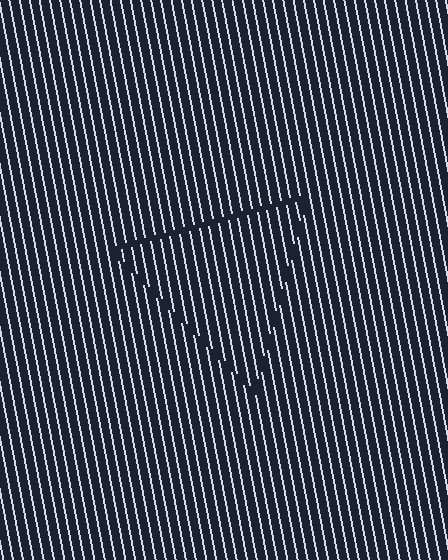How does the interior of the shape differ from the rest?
The interior of the shape contains the same grating, shifted by half a period — the contour is defined by the phase discontinuity where line-ends from the inner and outer gratings abut.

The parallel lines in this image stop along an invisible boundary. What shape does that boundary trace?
An illusory triangle. The interior of the shape contains the same grating, shifted by half a period — the contour is defined by the phase discontinuity where line-ends from the inner and outer gratings abut.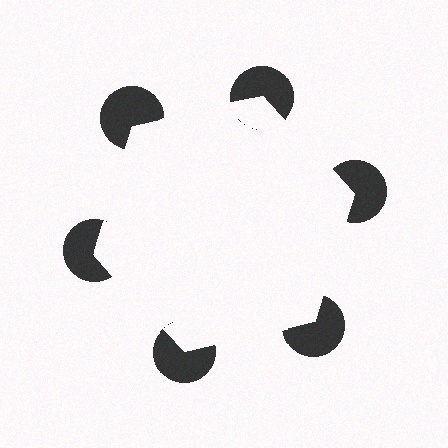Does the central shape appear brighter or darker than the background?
It typically appears slightly brighter than the background, even though no actual brightness change is drawn.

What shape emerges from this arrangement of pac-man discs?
An illusory hexagon — its edges are inferred from the aligned wedge cuts in the pac-man discs, not physically drawn.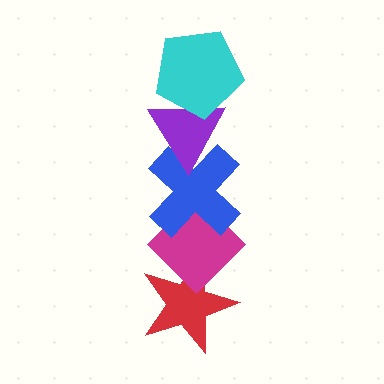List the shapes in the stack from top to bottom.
From top to bottom: the cyan pentagon, the purple triangle, the blue cross, the magenta diamond, the red star.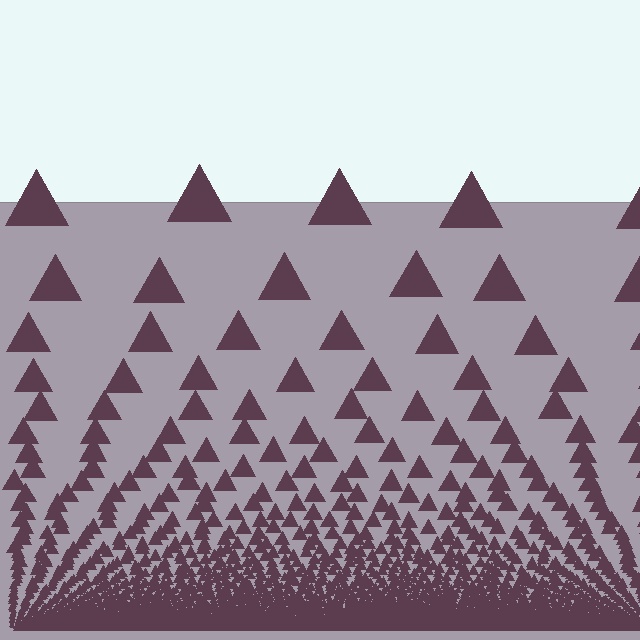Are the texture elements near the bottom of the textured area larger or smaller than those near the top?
Smaller. The gradient is inverted — elements near the bottom are smaller and denser.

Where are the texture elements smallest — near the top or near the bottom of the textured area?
Near the bottom.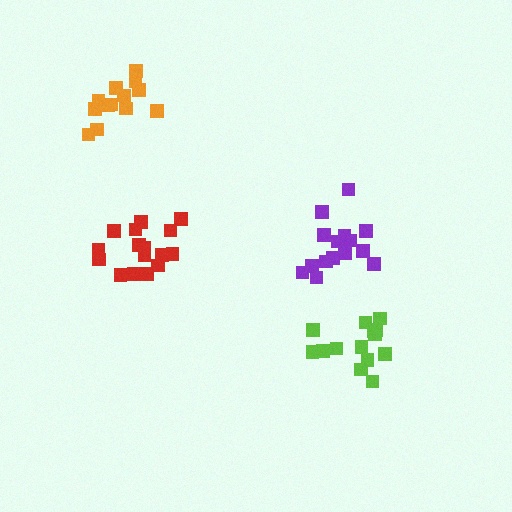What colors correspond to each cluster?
The clusters are colored: orange, red, purple, lime.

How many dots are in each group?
Group 1: 13 dots, Group 2: 17 dots, Group 3: 15 dots, Group 4: 14 dots (59 total).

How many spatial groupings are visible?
There are 4 spatial groupings.